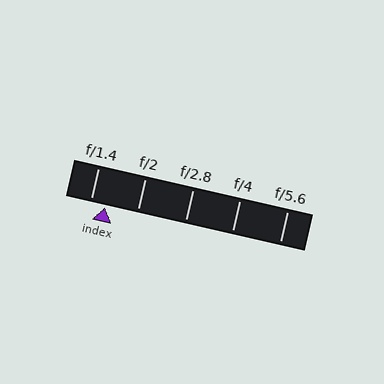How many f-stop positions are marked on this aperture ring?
There are 5 f-stop positions marked.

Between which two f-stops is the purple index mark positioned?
The index mark is between f/1.4 and f/2.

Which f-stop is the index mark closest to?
The index mark is closest to f/1.4.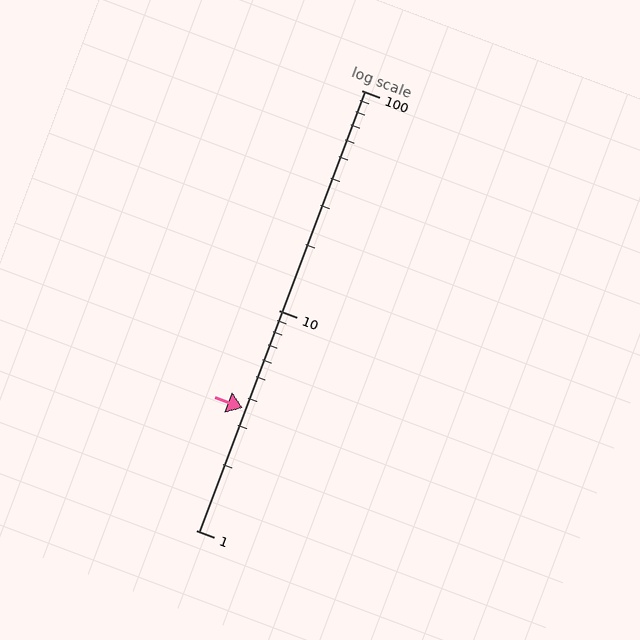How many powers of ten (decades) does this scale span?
The scale spans 2 decades, from 1 to 100.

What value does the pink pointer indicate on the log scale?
The pointer indicates approximately 3.6.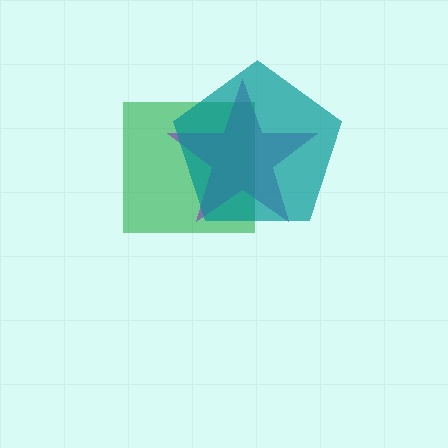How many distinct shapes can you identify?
There are 3 distinct shapes: a green square, a purple star, a teal pentagon.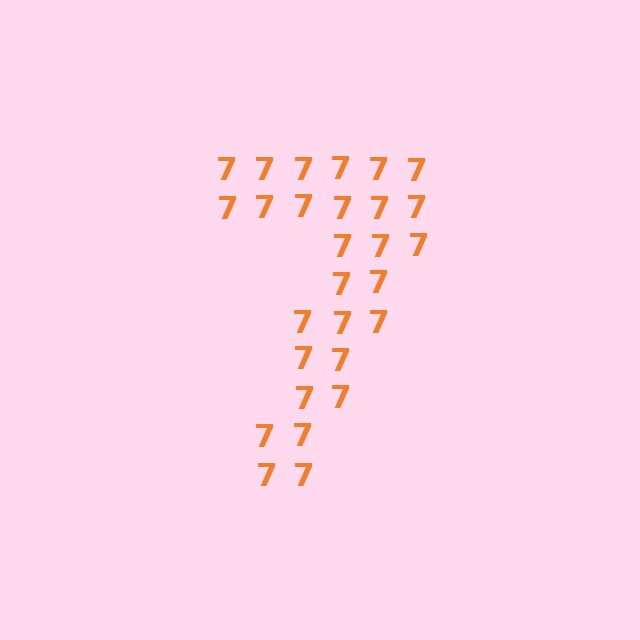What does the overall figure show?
The overall figure shows the digit 7.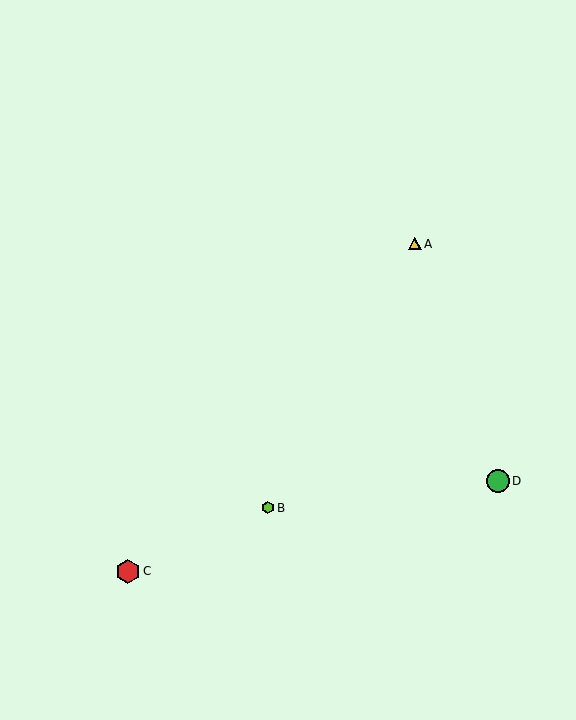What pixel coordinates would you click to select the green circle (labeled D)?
Click at (498, 481) to select the green circle D.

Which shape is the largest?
The red hexagon (labeled C) is the largest.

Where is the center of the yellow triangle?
The center of the yellow triangle is at (415, 244).